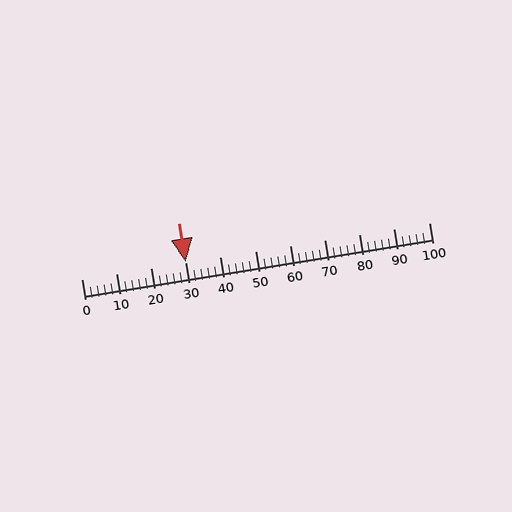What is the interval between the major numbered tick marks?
The major tick marks are spaced 10 units apart.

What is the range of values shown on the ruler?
The ruler shows values from 0 to 100.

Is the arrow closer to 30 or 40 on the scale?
The arrow is closer to 30.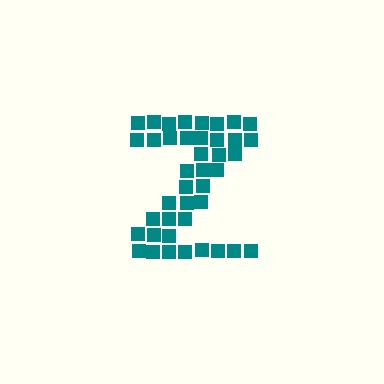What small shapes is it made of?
It is made of small squares.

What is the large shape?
The large shape is the letter Z.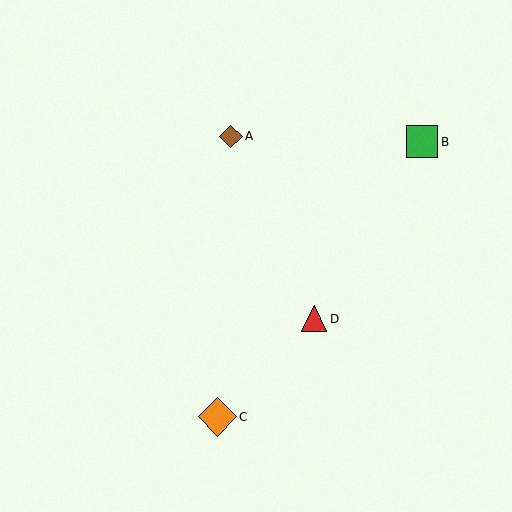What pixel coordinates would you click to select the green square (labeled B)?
Click at (422, 141) to select the green square B.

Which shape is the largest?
The orange diamond (labeled C) is the largest.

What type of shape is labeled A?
Shape A is a brown diamond.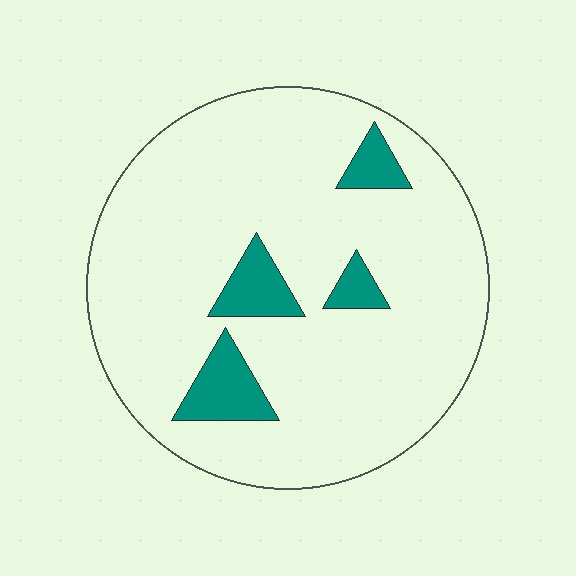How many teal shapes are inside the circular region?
4.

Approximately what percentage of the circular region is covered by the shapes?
Approximately 10%.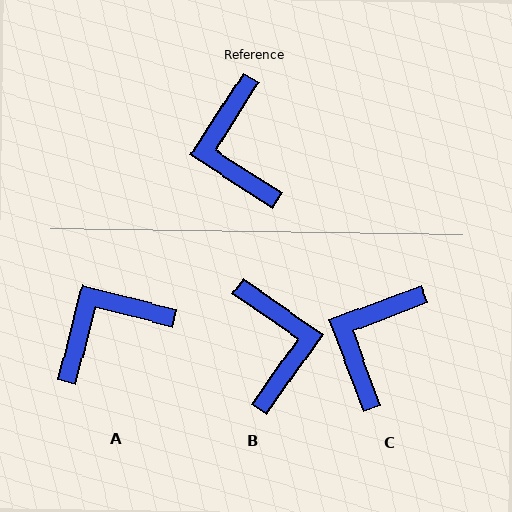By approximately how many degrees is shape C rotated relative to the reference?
Approximately 37 degrees clockwise.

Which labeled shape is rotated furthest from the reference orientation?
B, about 178 degrees away.